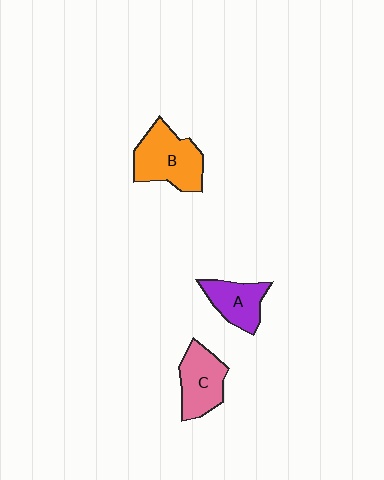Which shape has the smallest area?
Shape A (purple).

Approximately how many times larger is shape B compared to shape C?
Approximately 1.3 times.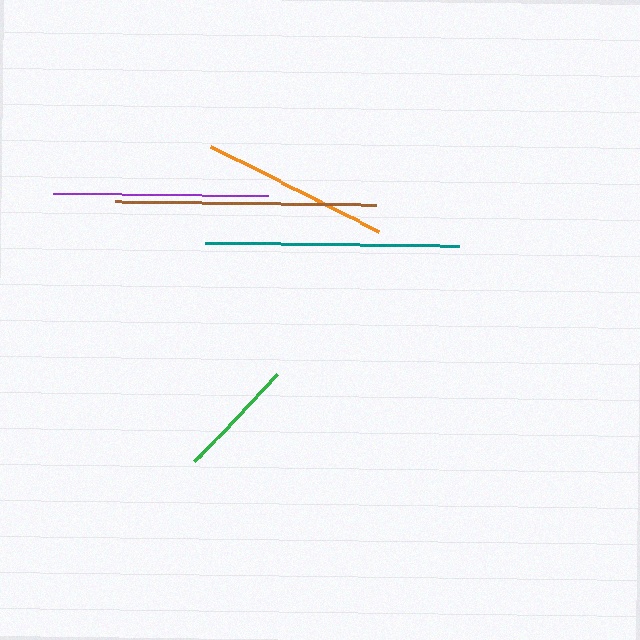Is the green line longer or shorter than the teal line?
The teal line is longer than the green line.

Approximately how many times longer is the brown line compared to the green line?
The brown line is approximately 2.2 times the length of the green line.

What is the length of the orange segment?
The orange segment is approximately 188 pixels long.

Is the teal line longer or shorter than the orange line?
The teal line is longer than the orange line.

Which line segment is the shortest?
The green line is the shortest at approximately 121 pixels.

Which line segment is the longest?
The brown line is the longest at approximately 261 pixels.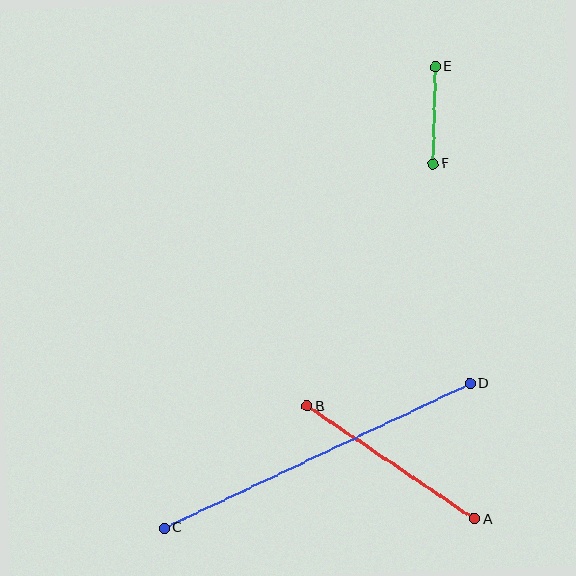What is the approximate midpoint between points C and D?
The midpoint is at approximately (317, 456) pixels.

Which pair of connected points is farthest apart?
Points C and D are farthest apart.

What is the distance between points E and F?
The distance is approximately 97 pixels.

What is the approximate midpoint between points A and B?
The midpoint is at approximately (391, 463) pixels.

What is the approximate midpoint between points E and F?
The midpoint is at approximately (434, 115) pixels.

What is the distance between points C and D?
The distance is approximately 338 pixels.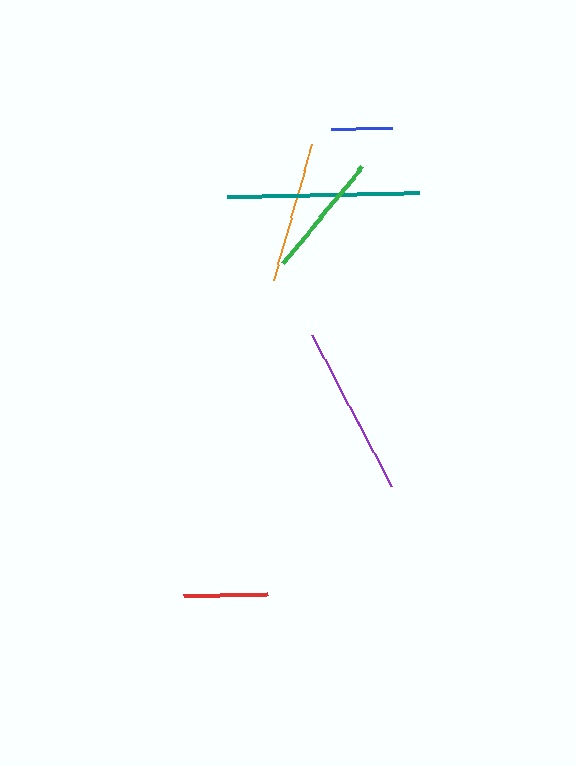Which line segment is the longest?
The teal line is the longest at approximately 192 pixels.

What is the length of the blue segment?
The blue segment is approximately 60 pixels long.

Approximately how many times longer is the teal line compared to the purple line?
The teal line is approximately 1.1 times the length of the purple line.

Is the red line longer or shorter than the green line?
The green line is longer than the red line.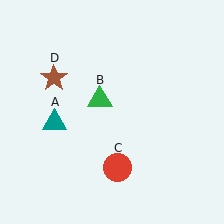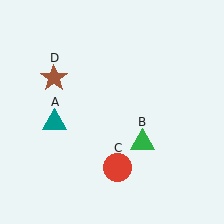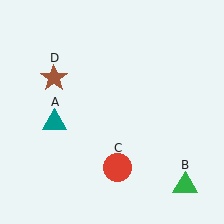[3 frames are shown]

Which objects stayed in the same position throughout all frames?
Teal triangle (object A) and red circle (object C) and brown star (object D) remained stationary.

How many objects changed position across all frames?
1 object changed position: green triangle (object B).